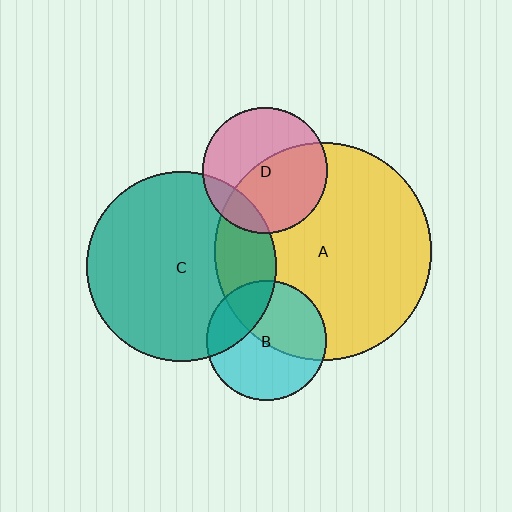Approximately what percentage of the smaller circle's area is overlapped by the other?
Approximately 55%.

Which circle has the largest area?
Circle A (yellow).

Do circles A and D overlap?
Yes.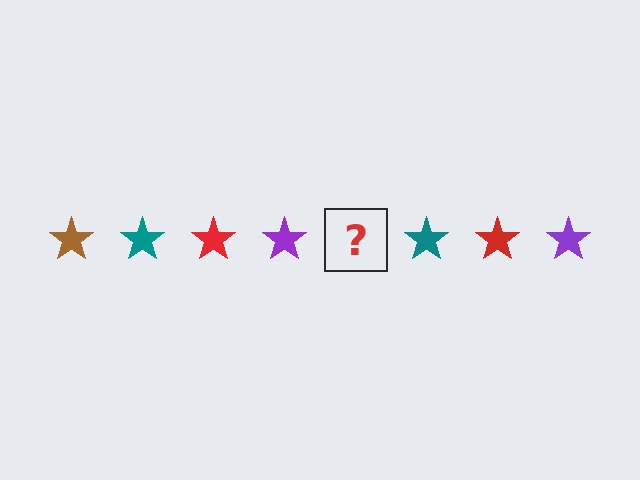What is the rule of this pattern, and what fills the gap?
The rule is that the pattern cycles through brown, teal, red, purple stars. The gap should be filled with a brown star.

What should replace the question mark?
The question mark should be replaced with a brown star.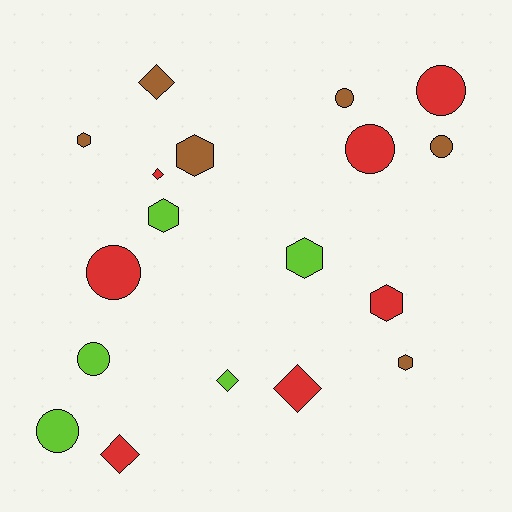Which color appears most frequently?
Red, with 7 objects.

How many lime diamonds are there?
There is 1 lime diamond.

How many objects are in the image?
There are 18 objects.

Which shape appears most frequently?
Circle, with 7 objects.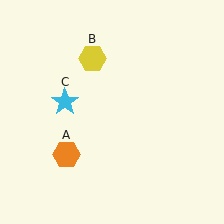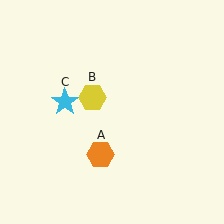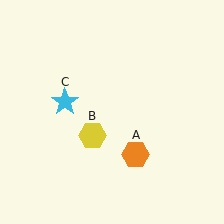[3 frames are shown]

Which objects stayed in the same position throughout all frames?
Cyan star (object C) remained stationary.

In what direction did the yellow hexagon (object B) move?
The yellow hexagon (object B) moved down.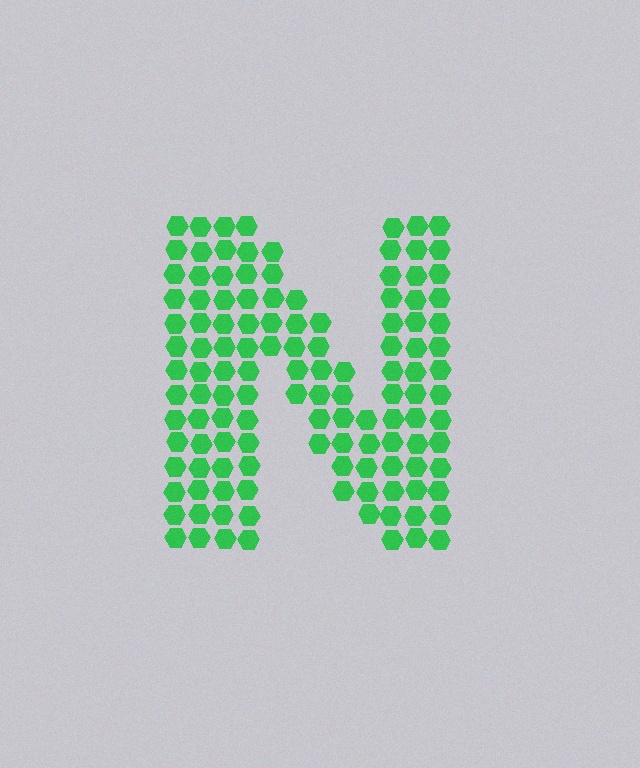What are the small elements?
The small elements are hexagons.